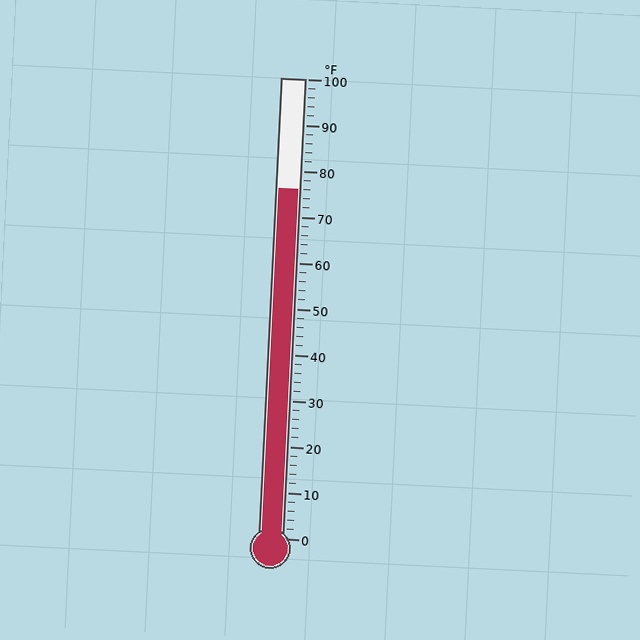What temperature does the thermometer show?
The thermometer shows approximately 76°F.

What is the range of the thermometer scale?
The thermometer scale ranges from 0°F to 100°F.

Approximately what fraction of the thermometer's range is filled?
The thermometer is filled to approximately 75% of its range.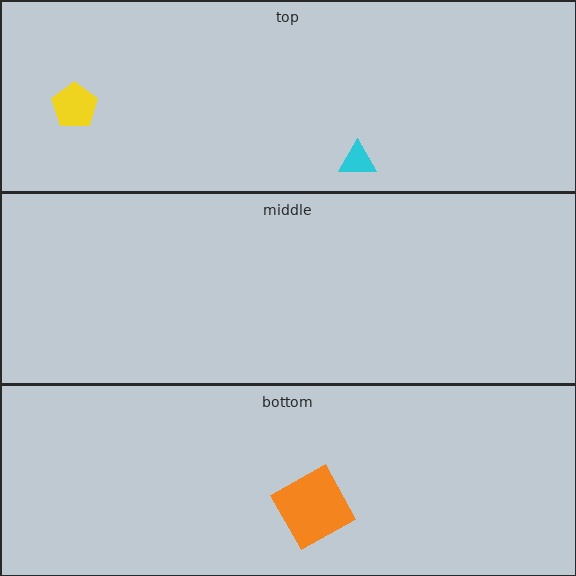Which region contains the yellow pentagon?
The top region.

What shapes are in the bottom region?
The orange square.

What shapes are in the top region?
The cyan triangle, the yellow pentagon.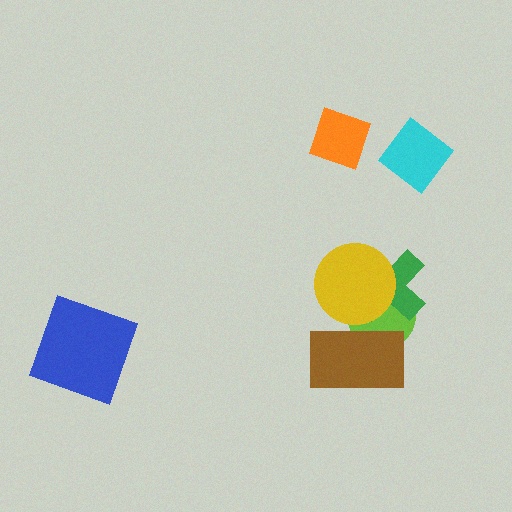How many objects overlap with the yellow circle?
3 objects overlap with the yellow circle.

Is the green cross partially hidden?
Yes, it is partially covered by another shape.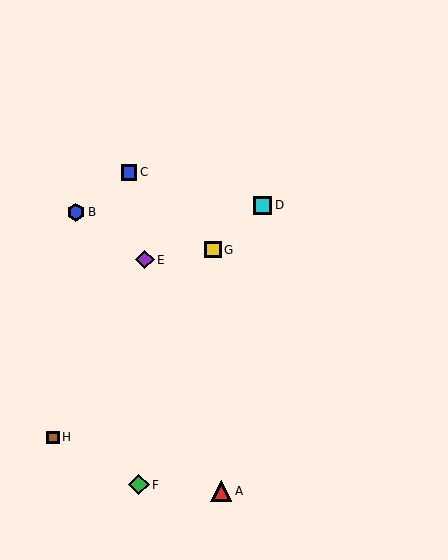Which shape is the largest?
The red triangle (labeled A) is the largest.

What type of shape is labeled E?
Shape E is a purple diamond.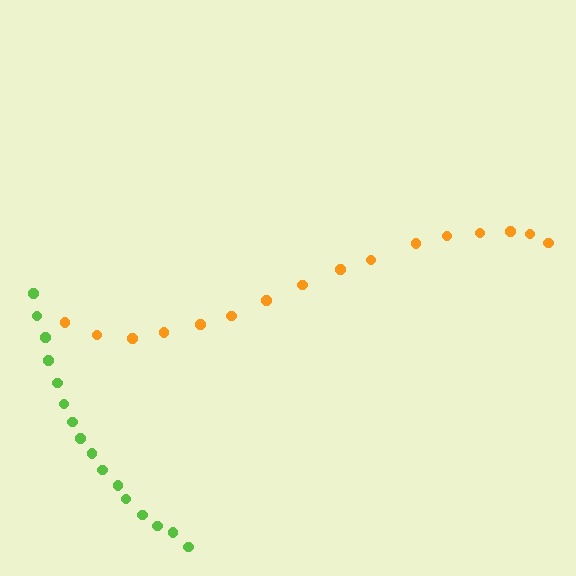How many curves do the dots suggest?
There are 2 distinct paths.